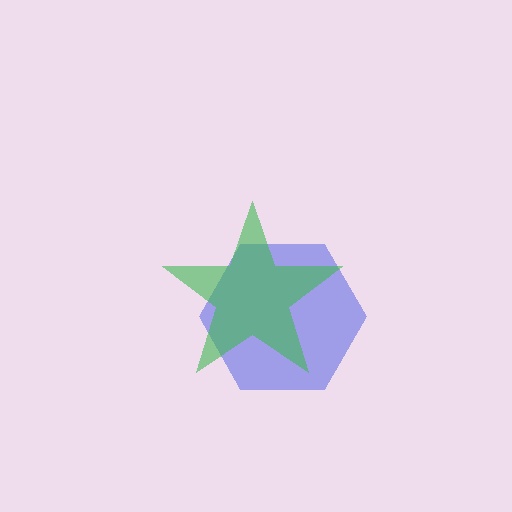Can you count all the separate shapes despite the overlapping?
Yes, there are 2 separate shapes.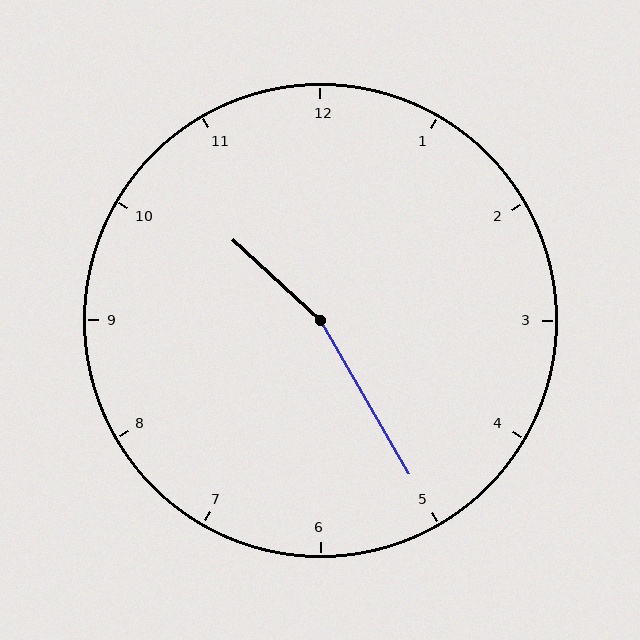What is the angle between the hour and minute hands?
Approximately 162 degrees.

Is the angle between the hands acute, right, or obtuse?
It is obtuse.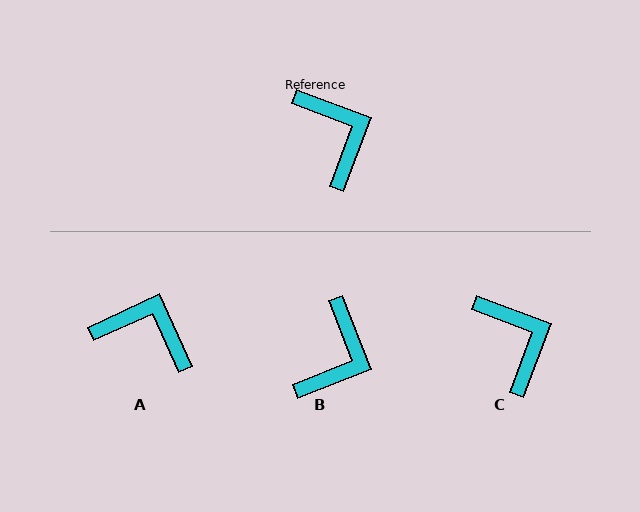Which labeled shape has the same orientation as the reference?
C.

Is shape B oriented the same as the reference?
No, it is off by about 48 degrees.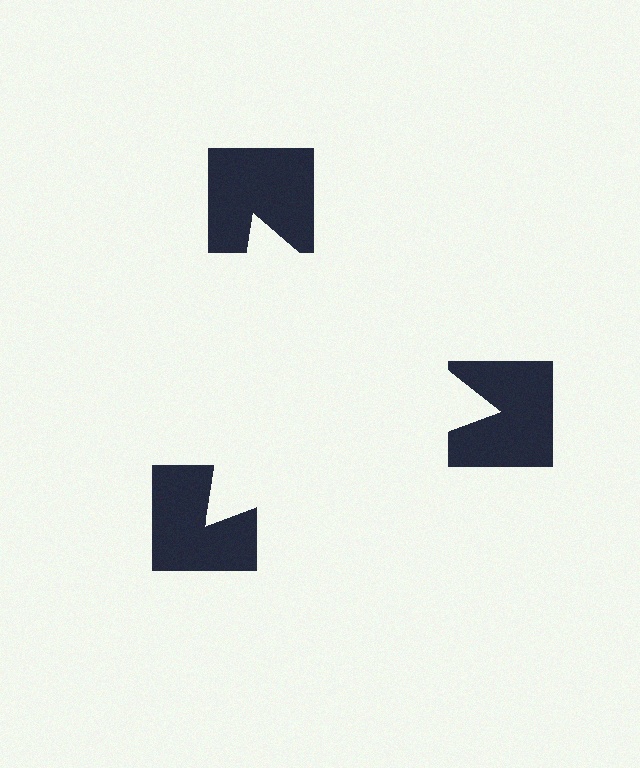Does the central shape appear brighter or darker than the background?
It typically appears slightly brighter than the background, even though no actual brightness change is drawn.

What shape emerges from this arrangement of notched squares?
An illusory triangle — its edges are inferred from the aligned wedge cuts in the notched squares, not physically drawn.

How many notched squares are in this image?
There are 3 — one at each vertex of the illusory triangle.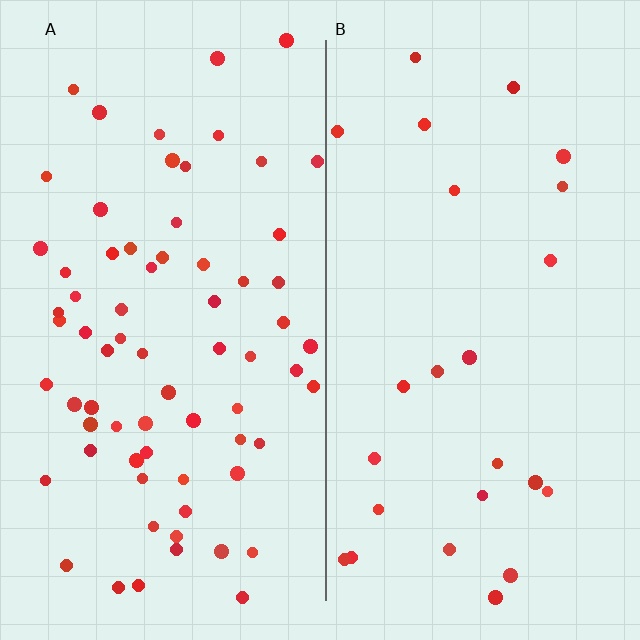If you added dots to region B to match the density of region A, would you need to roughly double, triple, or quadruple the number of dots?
Approximately triple.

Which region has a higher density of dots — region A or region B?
A (the left).